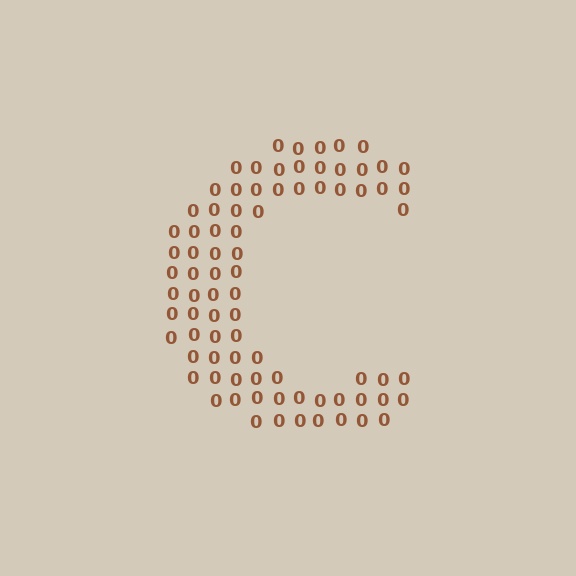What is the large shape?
The large shape is the letter C.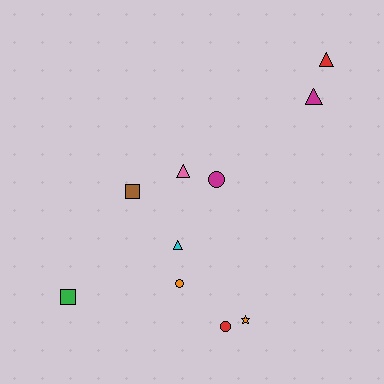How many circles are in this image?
There are 3 circles.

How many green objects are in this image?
There is 1 green object.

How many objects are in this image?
There are 10 objects.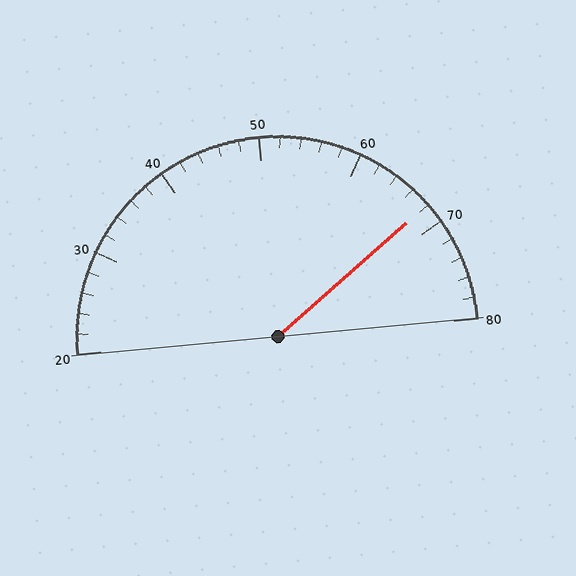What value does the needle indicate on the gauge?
The needle indicates approximately 68.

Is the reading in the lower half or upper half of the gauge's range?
The reading is in the upper half of the range (20 to 80).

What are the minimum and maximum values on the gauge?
The gauge ranges from 20 to 80.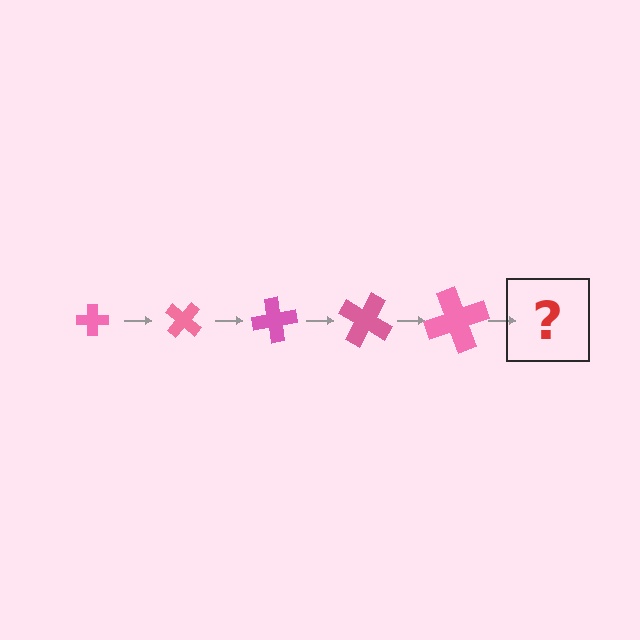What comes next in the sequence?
The next element should be a cross, larger than the previous one and rotated 200 degrees from the start.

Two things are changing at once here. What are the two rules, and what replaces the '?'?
The two rules are that the cross grows larger each step and it rotates 40 degrees each step. The '?' should be a cross, larger than the previous one and rotated 200 degrees from the start.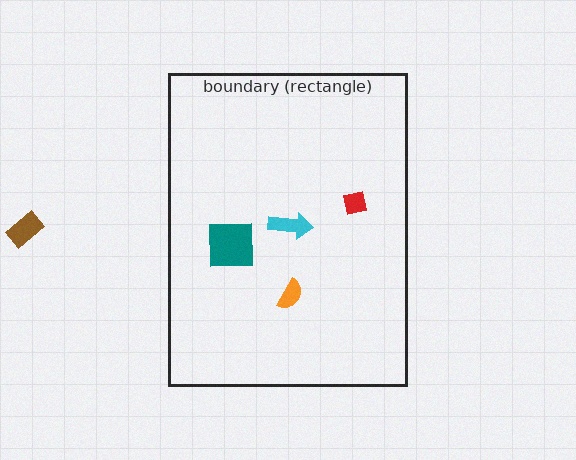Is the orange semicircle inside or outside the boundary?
Inside.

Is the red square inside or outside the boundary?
Inside.